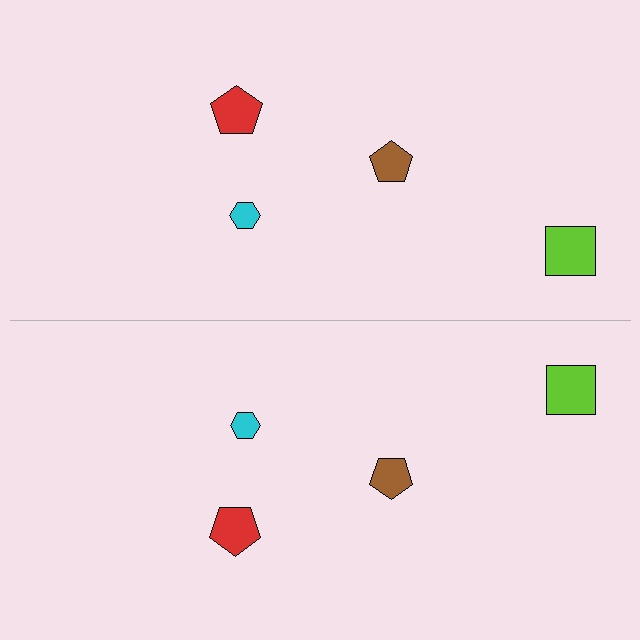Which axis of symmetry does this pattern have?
The pattern has a horizontal axis of symmetry running through the center of the image.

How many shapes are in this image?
There are 8 shapes in this image.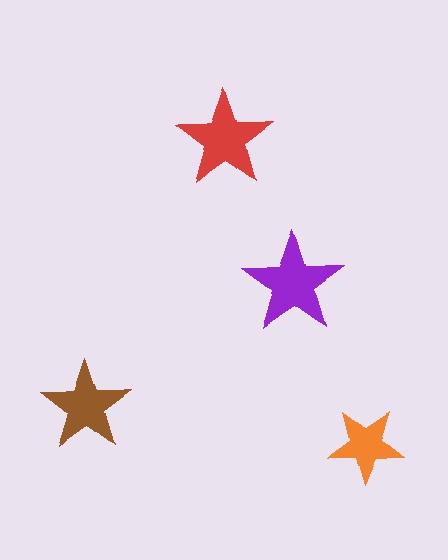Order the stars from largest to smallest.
the purple one, the red one, the brown one, the orange one.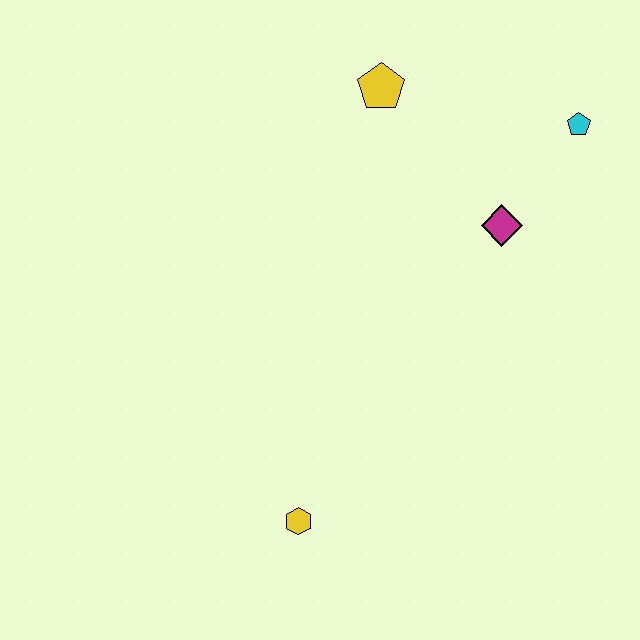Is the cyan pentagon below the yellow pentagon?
Yes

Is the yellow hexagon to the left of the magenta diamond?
Yes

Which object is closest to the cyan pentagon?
The magenta diamond is closest to the cyan pentagon.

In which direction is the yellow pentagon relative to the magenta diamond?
The yellow pentagon is above the magenta diamond.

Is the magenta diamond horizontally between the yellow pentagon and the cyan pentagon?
Yes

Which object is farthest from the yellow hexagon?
The cyan pentagon is farthest from the yellow hexagon.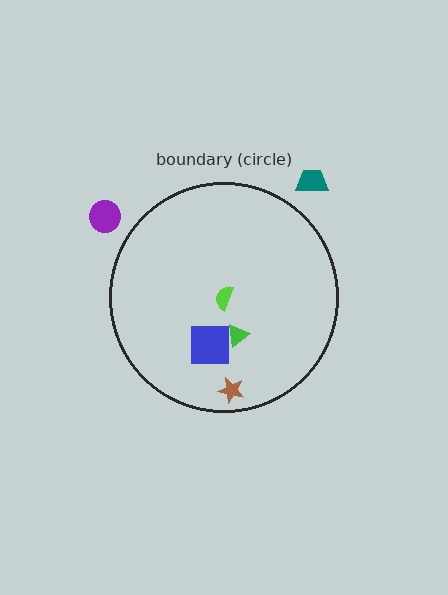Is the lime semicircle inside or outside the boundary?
Inside.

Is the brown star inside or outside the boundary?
Inside.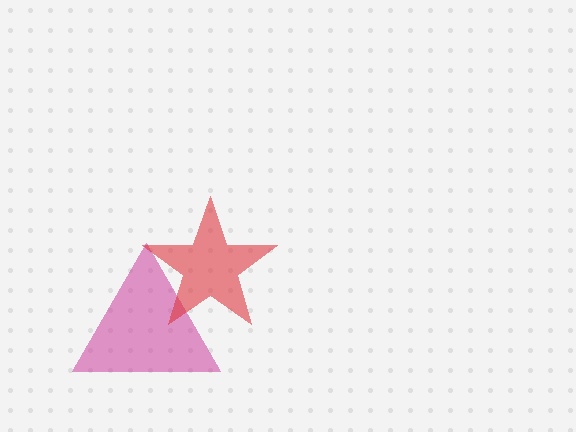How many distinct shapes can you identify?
There are 2 distinct shapes: a magenta triangle, a red star.